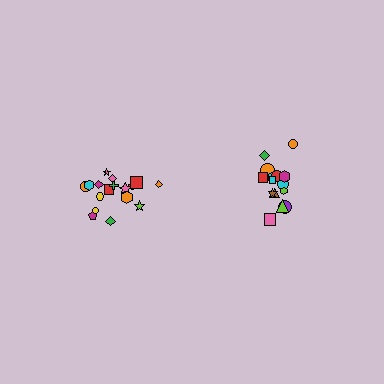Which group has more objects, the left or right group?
The left group.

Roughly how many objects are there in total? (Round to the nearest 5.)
Roughly 35 objects in total.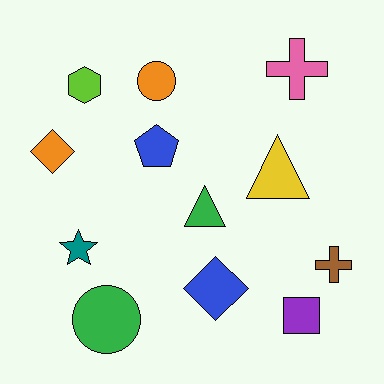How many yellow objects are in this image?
There is 1 yellow object.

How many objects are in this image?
There are 12 objects.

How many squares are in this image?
There is 1 square.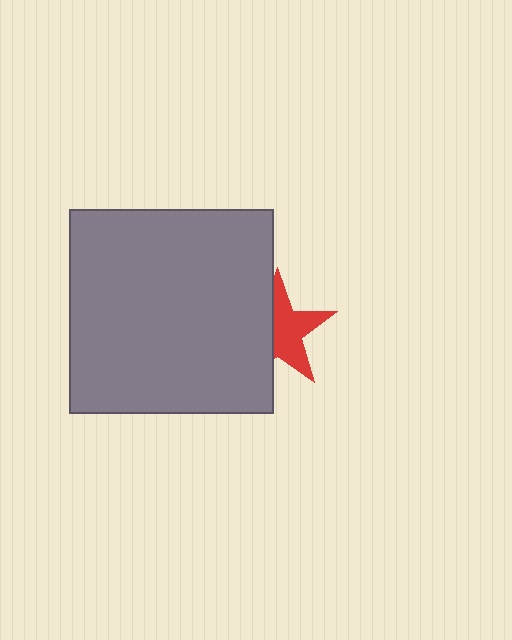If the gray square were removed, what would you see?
You would see the complete red star.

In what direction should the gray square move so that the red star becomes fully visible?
The gray square should move left. That is the shortest direction to clear the overlap and leave the red star fully visible.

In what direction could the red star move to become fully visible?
The red star could move right. That would shift it out from behind the gray square entirely.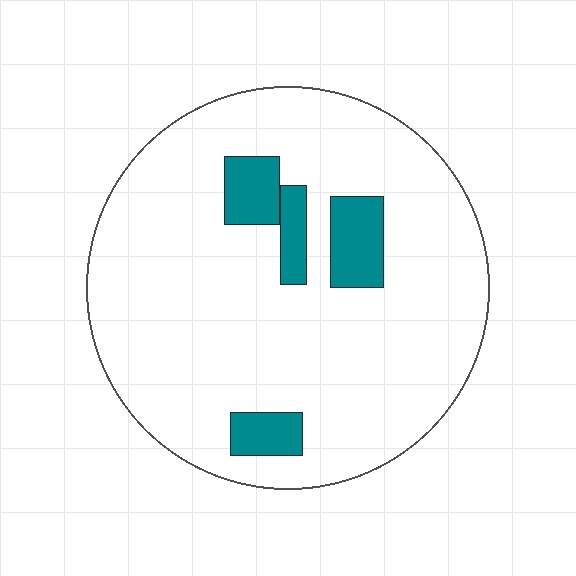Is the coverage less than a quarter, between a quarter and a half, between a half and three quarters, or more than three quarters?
Less than a quarter.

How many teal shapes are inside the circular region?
4.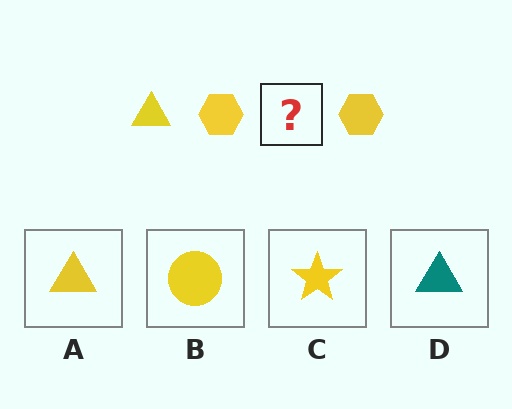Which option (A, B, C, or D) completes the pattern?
A.